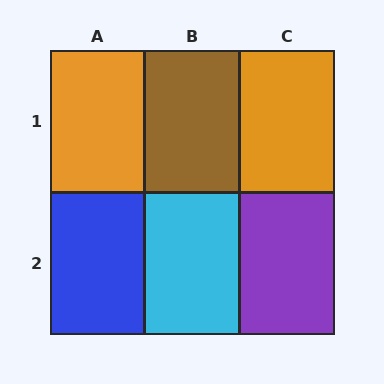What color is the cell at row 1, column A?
Orange.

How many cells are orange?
2 cells are orange.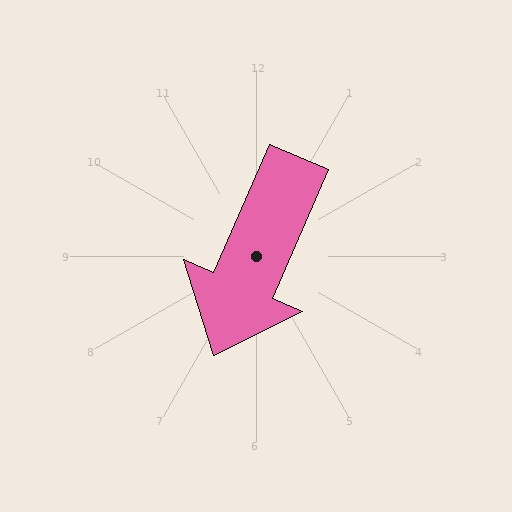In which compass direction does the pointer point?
Southwest.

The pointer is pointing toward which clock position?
Roughly 7 o'clock.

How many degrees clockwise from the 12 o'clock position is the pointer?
Approximately 203 degrees.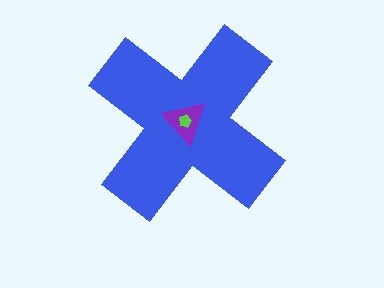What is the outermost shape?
The blue cross.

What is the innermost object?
The lime pentagon.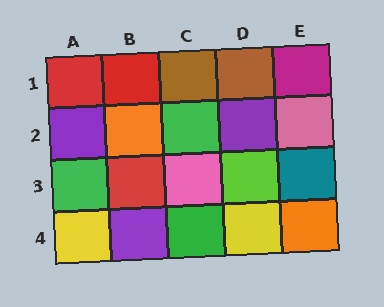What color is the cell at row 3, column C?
Pink.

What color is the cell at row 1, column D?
Brown.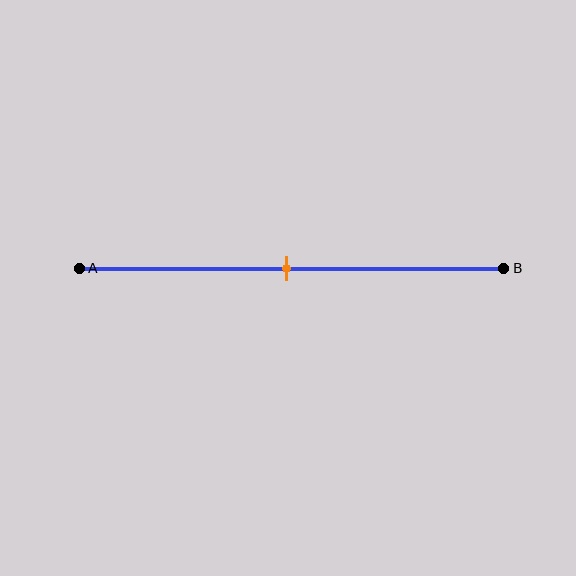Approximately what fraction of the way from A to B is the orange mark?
The orange mark is approximately 50% of the way from A to B.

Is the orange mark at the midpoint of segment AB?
Yes, the mark is approximately at the midpoint.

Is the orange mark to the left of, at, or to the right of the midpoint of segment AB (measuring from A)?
The orange mark is approximately at the midpoint of segment AB.